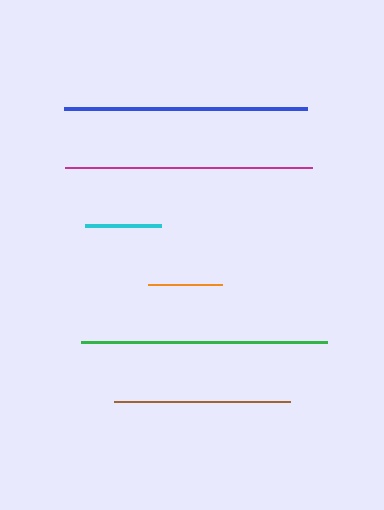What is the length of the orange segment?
The orange segment is approximately 74 pixels long.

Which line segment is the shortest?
The orange line is the shortest at approximately 74 pixels.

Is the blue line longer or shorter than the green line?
The green line is longer than the blue line.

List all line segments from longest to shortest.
From longest to shortest: magenta, green, blue, brown, cyan, orange.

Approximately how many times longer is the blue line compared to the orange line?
The blue line is approximately 3.3 times the length of the orange line.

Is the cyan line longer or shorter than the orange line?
The cyan line is longer than the orange line.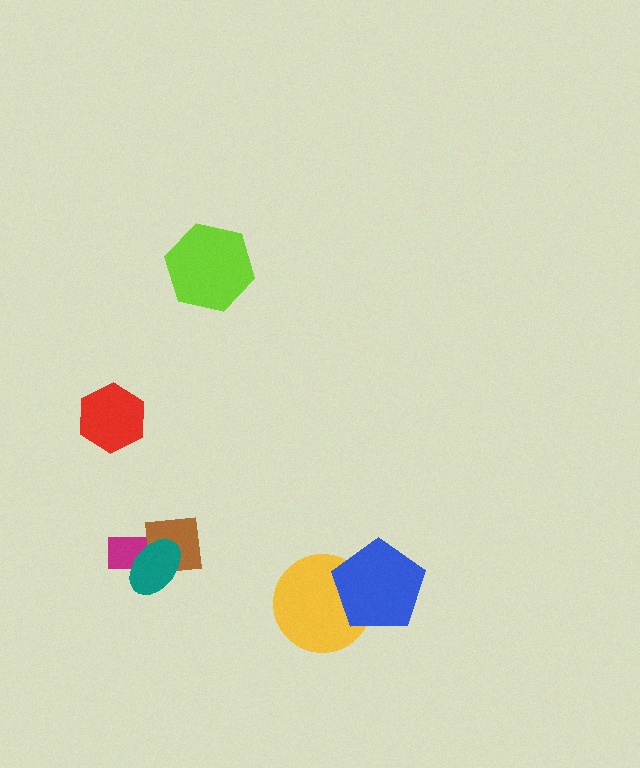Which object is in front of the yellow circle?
The blue pentagon is in front of the yellow circle.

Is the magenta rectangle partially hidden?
Yes, it is partially covered by another shape.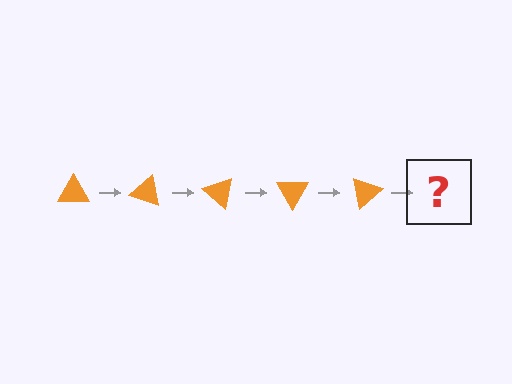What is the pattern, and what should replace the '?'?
The pattern is that the triangle rotates 20 degrees each step. The '?' should be an orange triangle rotated 100 degrees.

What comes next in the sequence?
The next element should be an orange triangle rotated 100 degrees.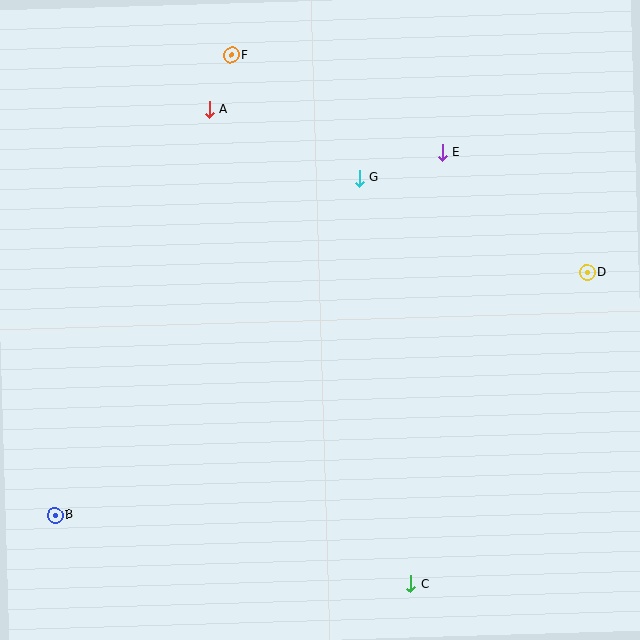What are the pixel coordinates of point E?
Point E is at (442, 153).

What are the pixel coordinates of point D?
Point D is at (587, 272).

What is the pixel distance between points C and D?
The distance between C and D is 358 pixels.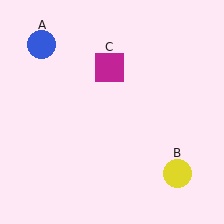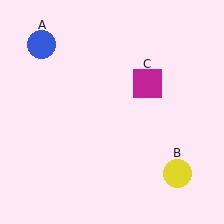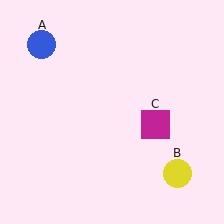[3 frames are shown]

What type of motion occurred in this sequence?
The magenta square (object C) rotated clockwise around the center of the scene.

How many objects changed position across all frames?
1 object changed position: magenta square (object C).